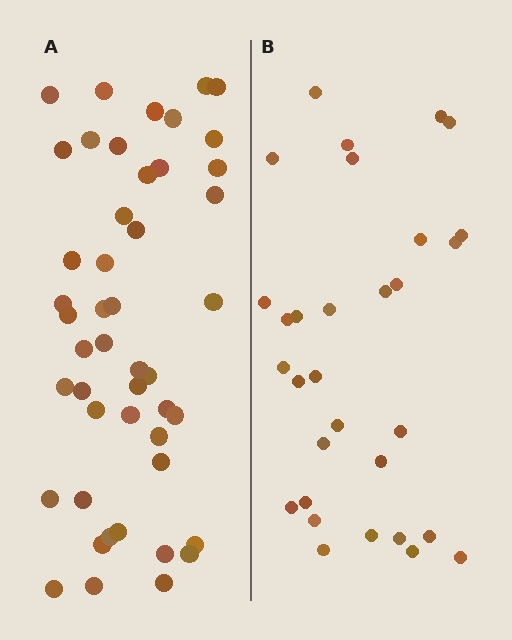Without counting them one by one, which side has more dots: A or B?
Region A (the left region) has more dots.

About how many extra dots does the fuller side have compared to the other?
Region A has approximately 15 more dots than region B.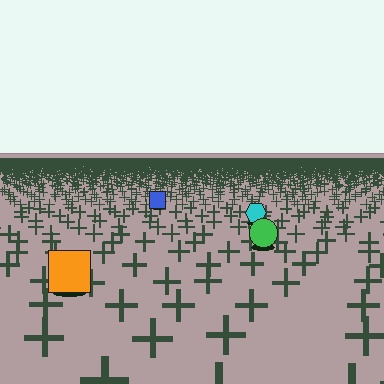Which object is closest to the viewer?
The orange square is closest. The texture marks near it are larger and more spread out.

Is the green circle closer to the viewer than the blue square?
Yes. The green circle is closer — you can tell from the texture gradient: the ground texture is coarser near it.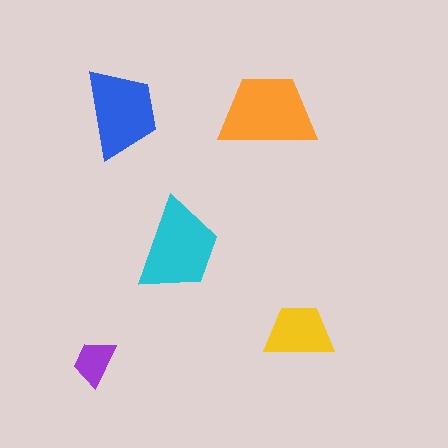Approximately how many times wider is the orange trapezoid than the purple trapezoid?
About 2 times wider.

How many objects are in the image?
There are 5 objects in the image.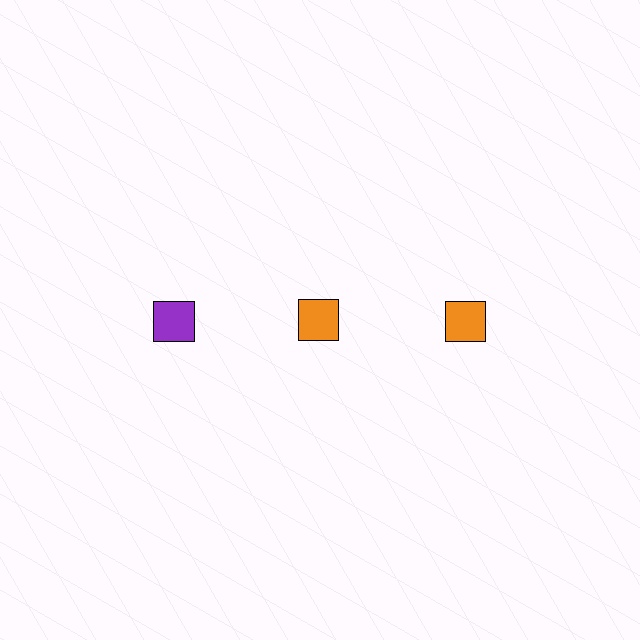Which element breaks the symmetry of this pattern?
The purple square in the top row, leftmost column breaks the symmetry. All other shapes are orange squares.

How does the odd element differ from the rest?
It has a different color: purple instead of orange.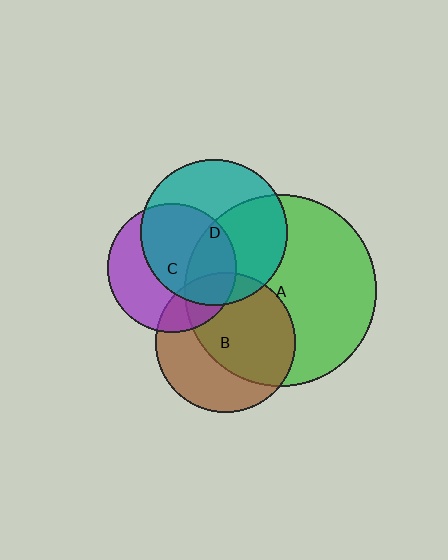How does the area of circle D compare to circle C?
Approximately 1.3 times.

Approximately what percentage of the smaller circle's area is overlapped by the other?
Approximately 30%.